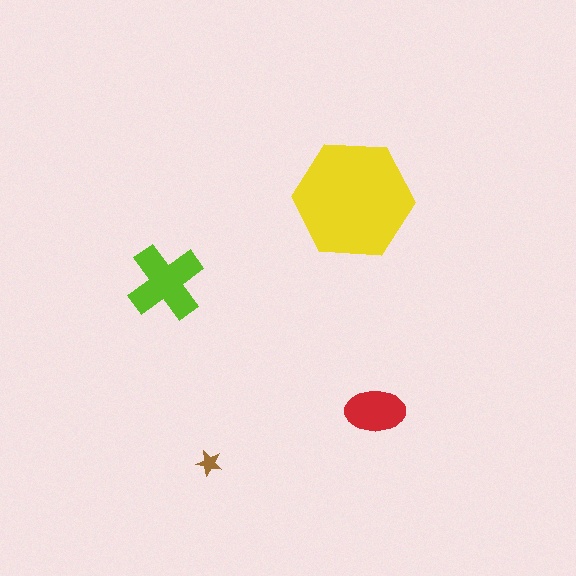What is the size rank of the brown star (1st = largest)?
4th.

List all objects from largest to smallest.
The yellow hexagon, the lime cross, the red ellipse, the brown star.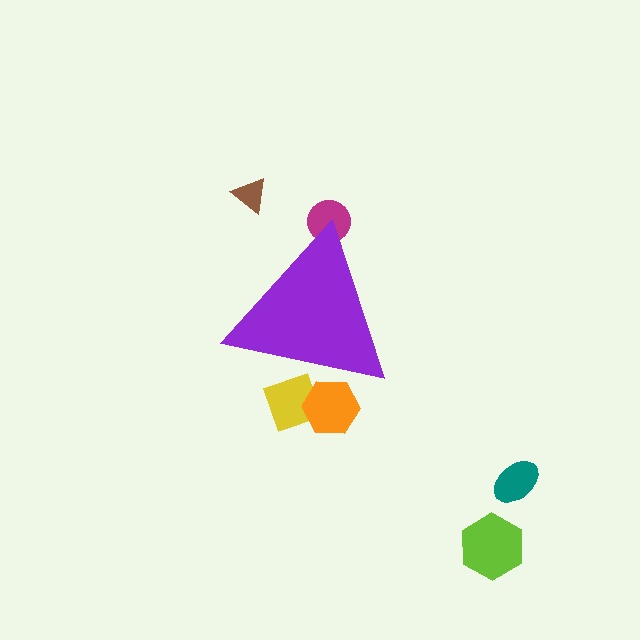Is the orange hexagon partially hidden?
Yes, the orange hexagon is partially hidden behind the purple triangle.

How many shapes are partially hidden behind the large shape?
3 shapes are partially hidden.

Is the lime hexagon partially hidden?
No, the lime hexagon is fully visible.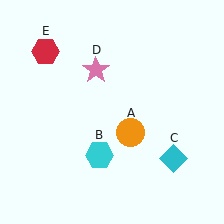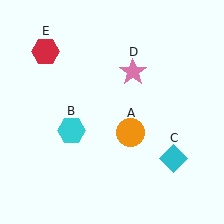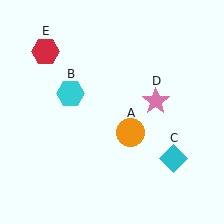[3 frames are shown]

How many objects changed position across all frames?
2 objects changed position: cyan hexagon (object B), pink star (object D).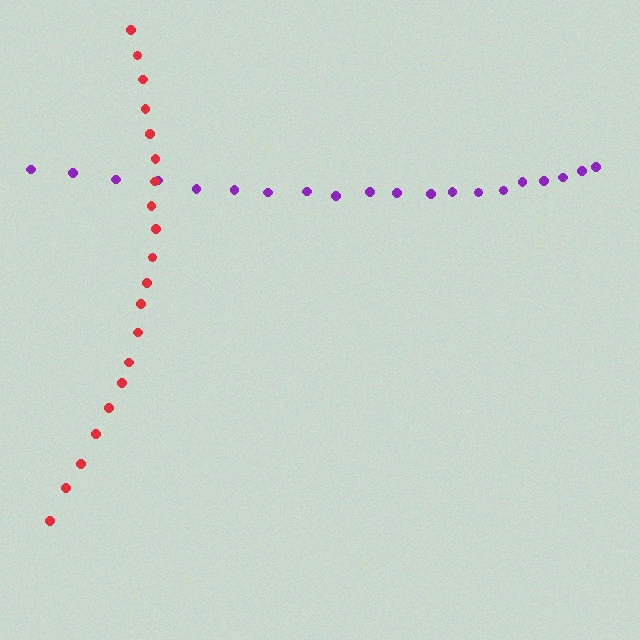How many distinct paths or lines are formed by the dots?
There are 2 distinct paths.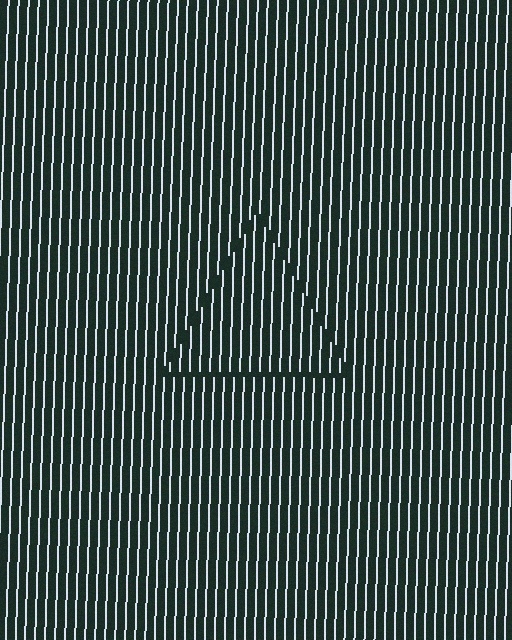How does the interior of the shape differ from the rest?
The interior of the shape contains the same grating, shifted by half a period — the contour is defined by the phase discontinuity where line-ends from the inner and outer gratings abut.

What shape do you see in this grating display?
An illusory triangle. The interior of the shape contains the same grating, shifted by half a period — the contour is defined by the phase discontinuity where line-ends from the inner and outer gratings abut.